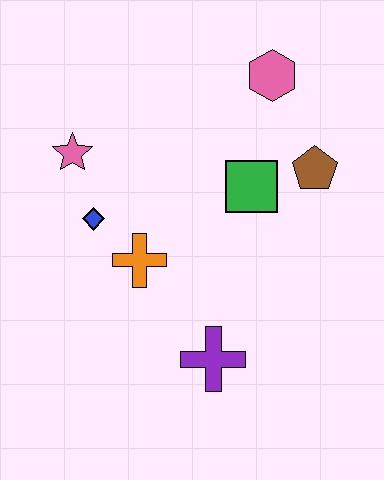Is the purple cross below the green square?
Yes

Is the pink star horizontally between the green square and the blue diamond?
No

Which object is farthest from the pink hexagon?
The purple cross is farthest from the pink hexagon.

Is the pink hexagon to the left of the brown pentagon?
Yes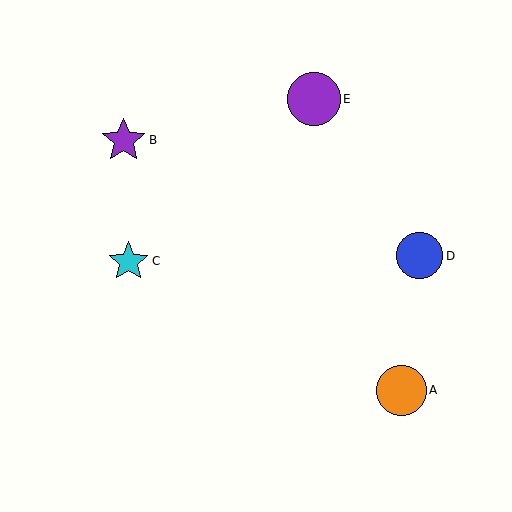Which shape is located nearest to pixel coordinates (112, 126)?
The purple star (labeled B) at (124, 140) is nearest to that location.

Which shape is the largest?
The purple circle (labeled E) is the largest.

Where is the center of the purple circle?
The center of the purple circle is at (314, 99).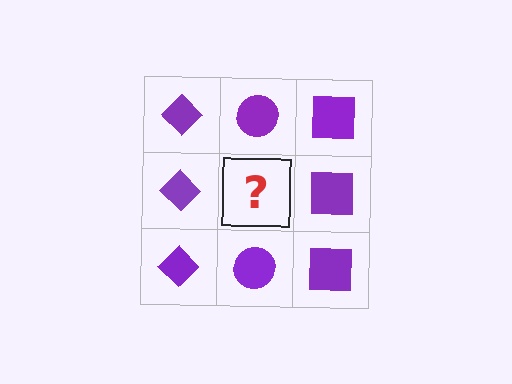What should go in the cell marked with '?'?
The missing cell should contain a purple circle.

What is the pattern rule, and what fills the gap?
The rule is that each column has a consistent shape. The gap should be filled with a purple circle.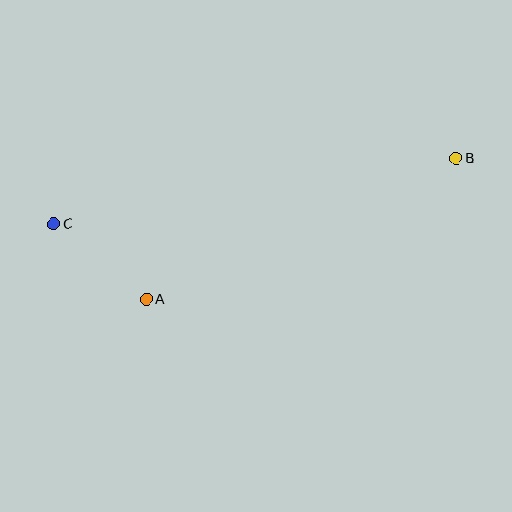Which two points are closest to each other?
Points A and C are closest to each other.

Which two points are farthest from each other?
Points B and C are farthest from each other.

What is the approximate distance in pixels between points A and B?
The distance between A and B is approximately 340 pixels.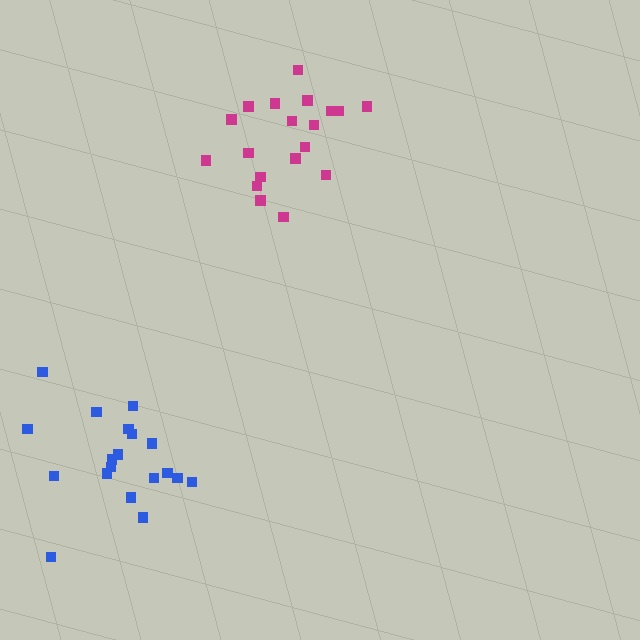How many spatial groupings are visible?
There are 2 spatial groupings.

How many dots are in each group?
Group 1: 19 dots, Group 2: 19 dots (38 total).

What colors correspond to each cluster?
The clusters are colored: magenta, blue.